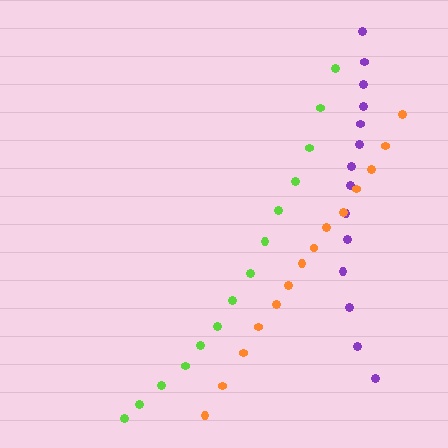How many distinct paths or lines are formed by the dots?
There are 3 distinct paths.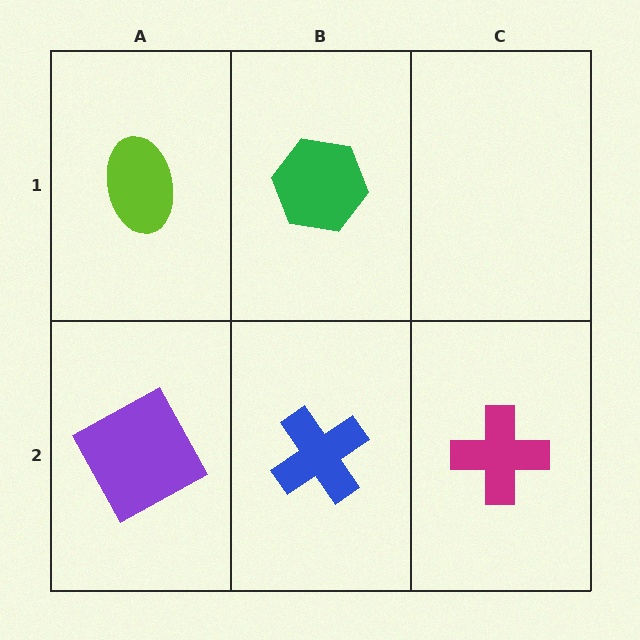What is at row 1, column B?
A green hexagon.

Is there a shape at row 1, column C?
No, that cell is empty.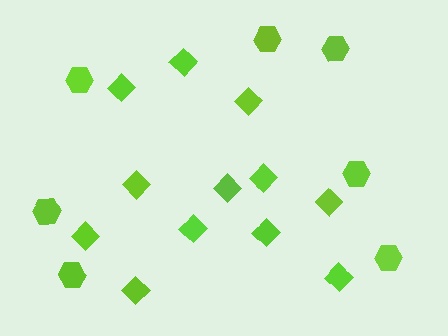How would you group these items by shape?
There are 2 groups: one group of diamonds (12) and one group of hexagons (7).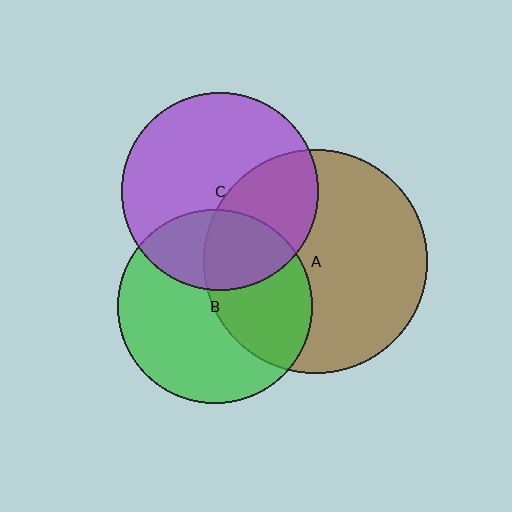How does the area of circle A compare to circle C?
Approximately 1.3 times.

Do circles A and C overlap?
Yes.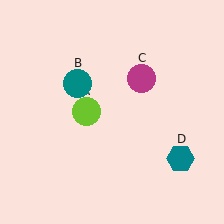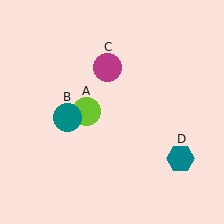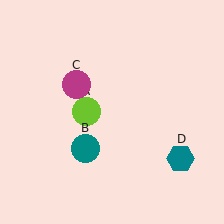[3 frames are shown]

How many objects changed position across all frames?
2 objects changed position: teal circle (object B), magenta circle (object C).